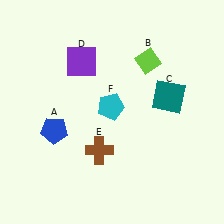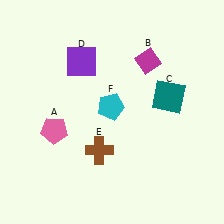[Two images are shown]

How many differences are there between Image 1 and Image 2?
There are 2 differences between the two images.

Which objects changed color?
A changed from blue to pink. B changed from lime to magenta.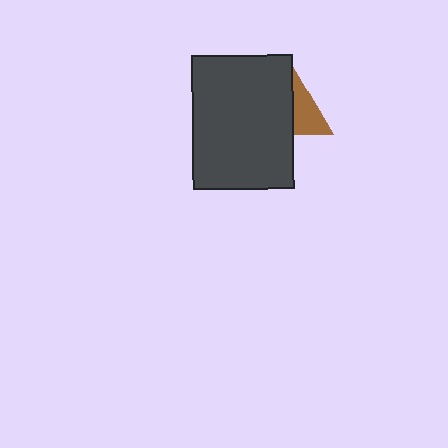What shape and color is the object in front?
The object in front is a dark gray rectangle.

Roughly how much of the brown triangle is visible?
A small part of it is visible (roughly 40%).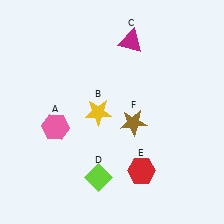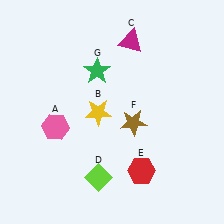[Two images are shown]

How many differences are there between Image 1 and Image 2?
There is 1 difference between the two images.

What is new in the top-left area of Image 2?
A green star (G) was added in the top-left area of Image 2.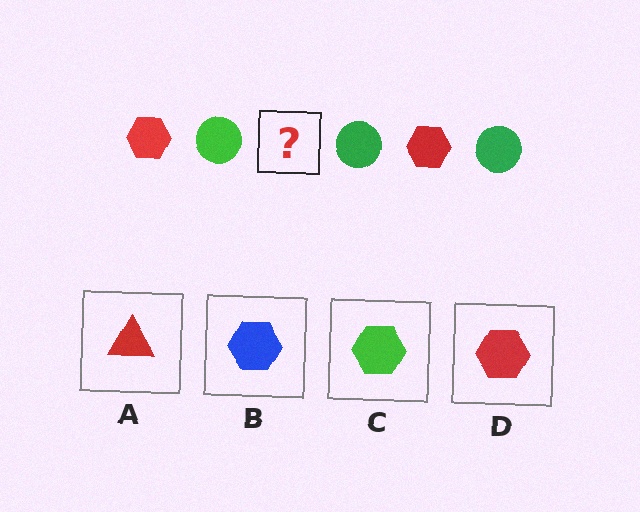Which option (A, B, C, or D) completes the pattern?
D.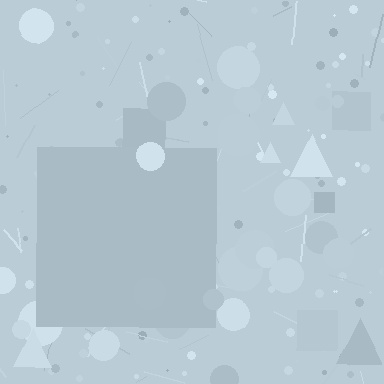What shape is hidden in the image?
A square is hidden in the image.